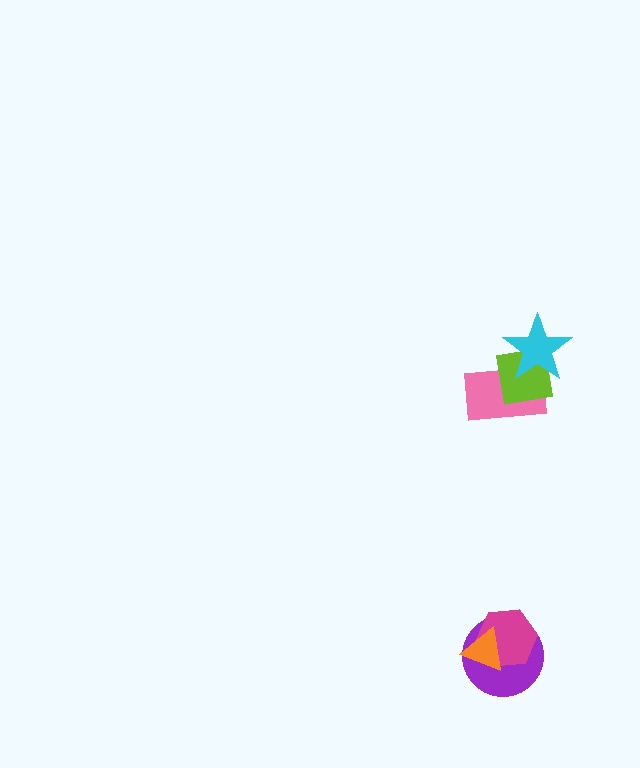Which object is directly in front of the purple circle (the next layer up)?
The magenta hexagon is directly in front of the purple circle.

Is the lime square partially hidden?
Yes, it is partially covered by another shape.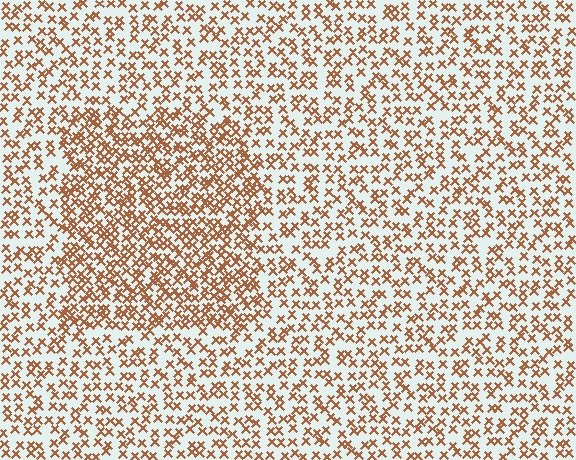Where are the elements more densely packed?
The elements are more densely packed inside the rectangle boundary.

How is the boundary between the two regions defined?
The boundary is defined by a change in element density (approximately 1.8x ratio). All elements are the same color, size, and shape.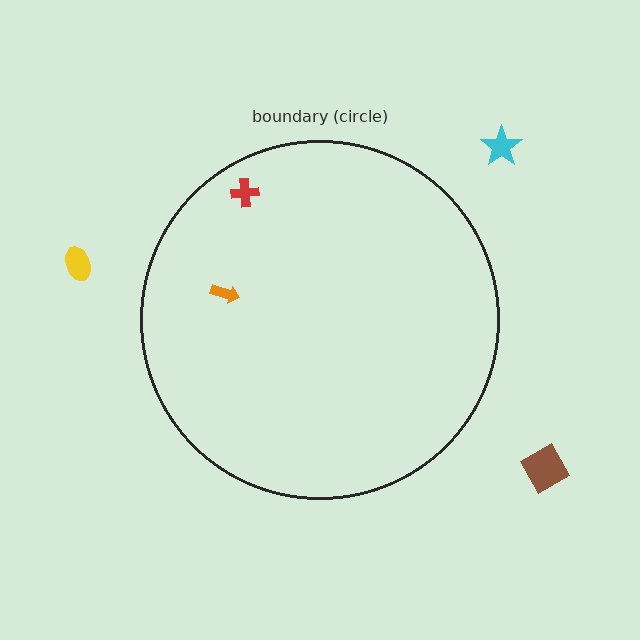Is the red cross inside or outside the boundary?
Inside.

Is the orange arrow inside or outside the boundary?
Inside.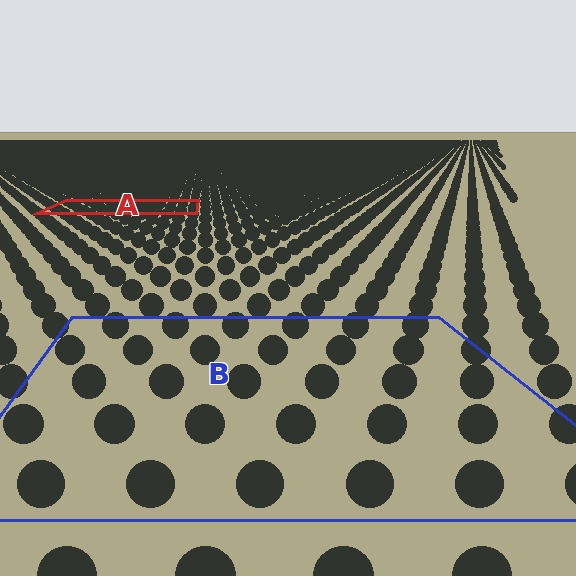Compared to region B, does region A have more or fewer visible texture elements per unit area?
Region A has more texture elements per unit area — they are packed more densely because it is farther away.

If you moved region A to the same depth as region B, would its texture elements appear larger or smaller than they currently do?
They would appear larger. At a closer depth, the same texture elements are projected at a bigger on-screen size.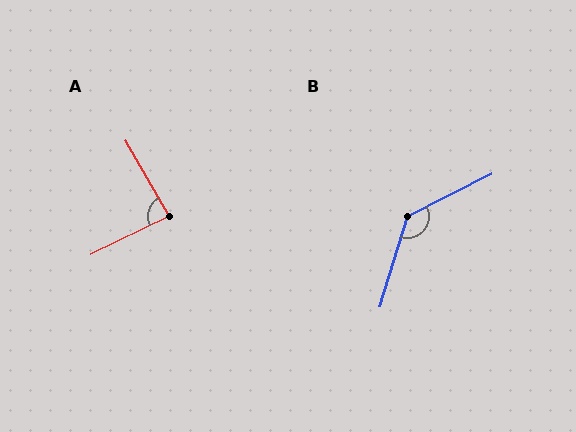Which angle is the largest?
B, at approximately 133 degrees.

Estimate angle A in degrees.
Approximately 86 degrees.